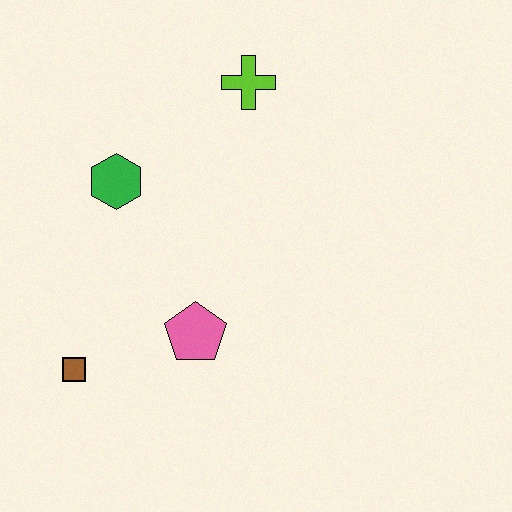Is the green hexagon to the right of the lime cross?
No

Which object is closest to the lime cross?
The green hexagon is closest to the lime cross.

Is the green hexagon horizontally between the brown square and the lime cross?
Yes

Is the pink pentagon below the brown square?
No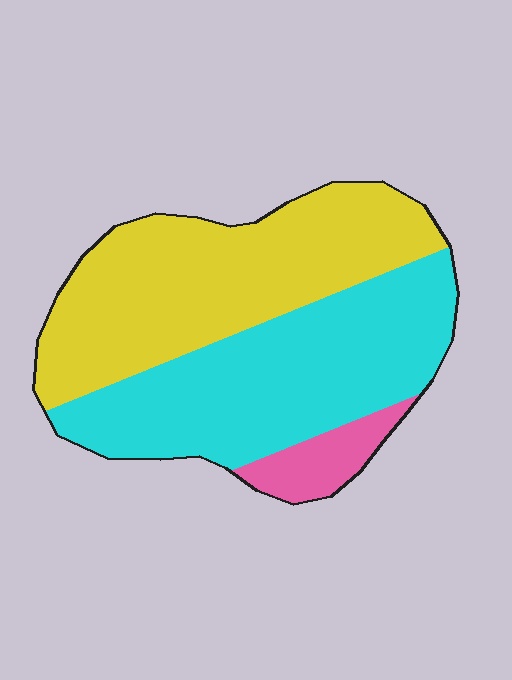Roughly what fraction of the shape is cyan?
Cyan covers around 45% of the shape.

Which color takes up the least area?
Pink, at roughly 10%.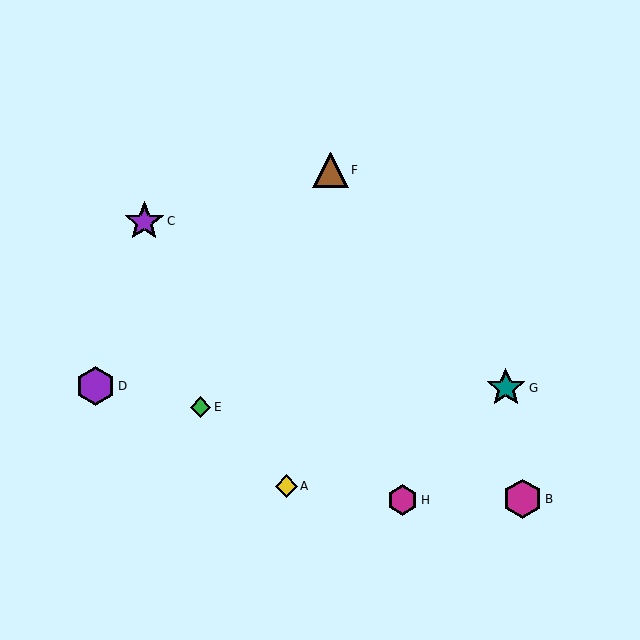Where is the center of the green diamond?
The center of the green diamond is at (201, 407).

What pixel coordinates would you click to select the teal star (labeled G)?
Click at (506, 388) to select the teal star G.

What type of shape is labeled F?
Shape F is a brown triangle.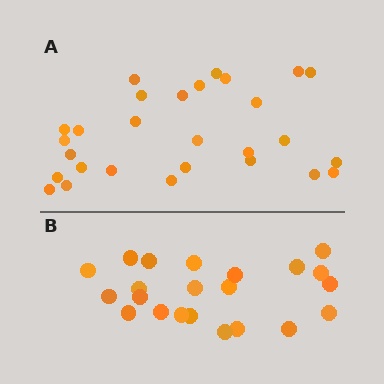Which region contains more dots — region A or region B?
Region A (the top region) has more dots.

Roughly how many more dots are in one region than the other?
Region A has about 6 more dots than region B.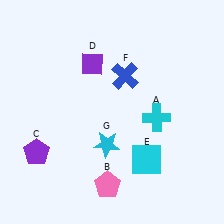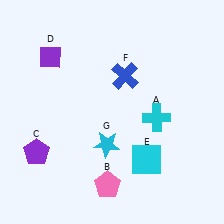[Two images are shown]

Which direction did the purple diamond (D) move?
The purple diamond (D) moved left.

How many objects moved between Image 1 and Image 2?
1 object moved between the two images.